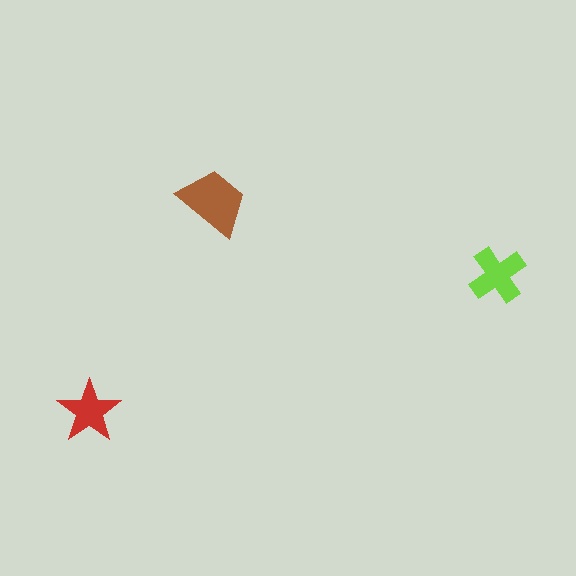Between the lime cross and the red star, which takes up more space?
The lime cross.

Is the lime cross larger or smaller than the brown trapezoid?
Smaller.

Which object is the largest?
The brown trapezoid.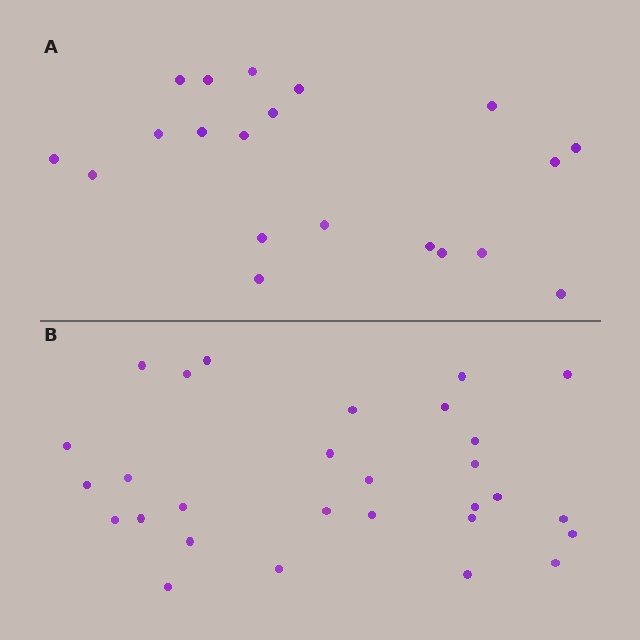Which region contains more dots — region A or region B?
Region B (the bottom region) has more dots.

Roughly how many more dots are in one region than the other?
Region B has roughly 8 or so more dots than region A.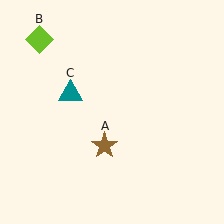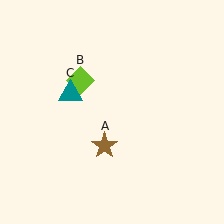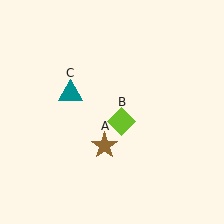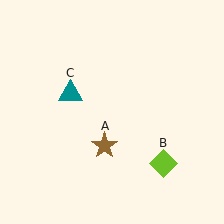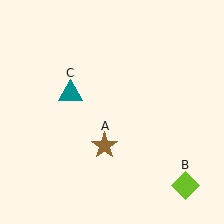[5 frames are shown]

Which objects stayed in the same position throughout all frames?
Brown star (object A) and teal triangle (object C) remained stationary.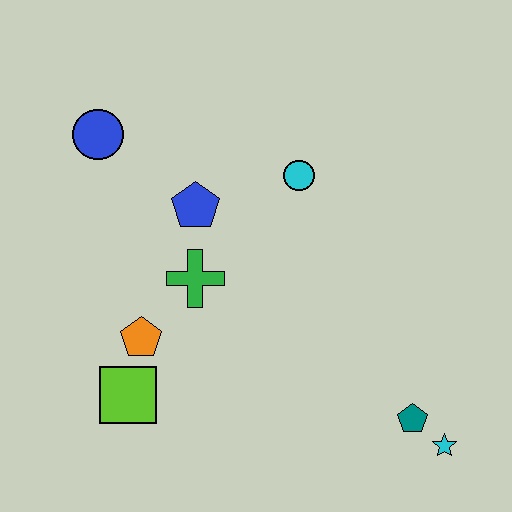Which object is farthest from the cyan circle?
The cyan star is farthest from the cyan circle.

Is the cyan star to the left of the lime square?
No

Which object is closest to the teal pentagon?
The cyan star is closest to the teal pentagon.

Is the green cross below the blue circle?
Yes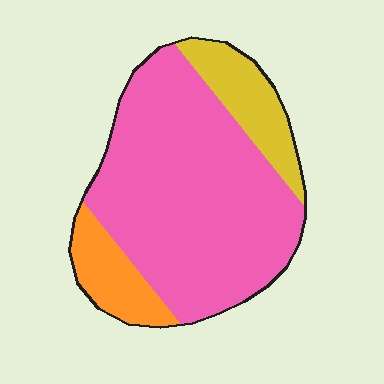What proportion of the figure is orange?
Orange covers 12% of the figure.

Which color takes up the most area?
Pink, at roughly 75%.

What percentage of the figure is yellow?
Yellow covers roughly 15% of the figure.